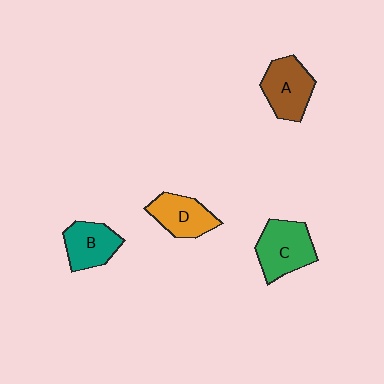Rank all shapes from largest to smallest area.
From largest to smallest: C (green), A (brown), D (orange), B (teal).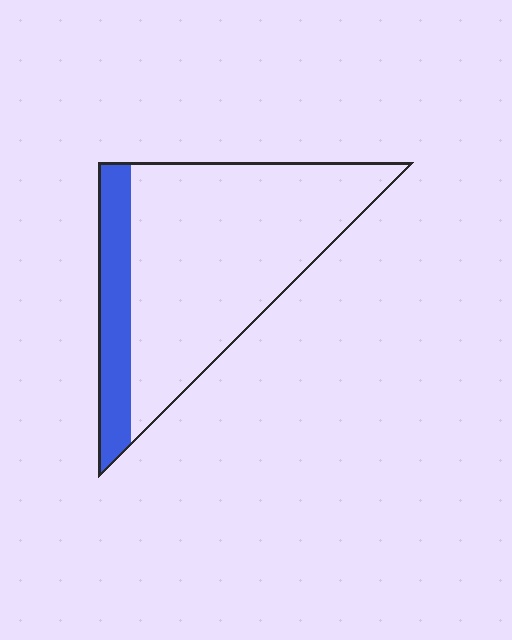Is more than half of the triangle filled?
No.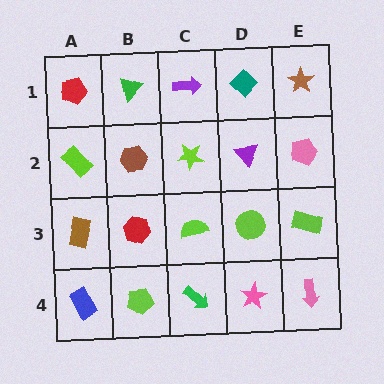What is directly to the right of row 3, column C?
A lime circle.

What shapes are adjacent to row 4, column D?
A lime circle (row 3, column D), a green arrow (row 4, column C), a pink arrow (row 4, column E).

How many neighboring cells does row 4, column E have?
2.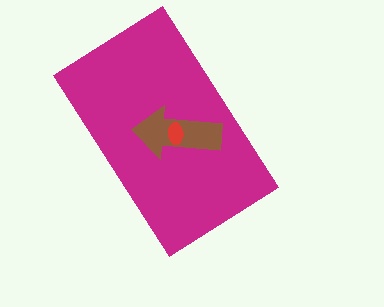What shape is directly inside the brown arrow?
The red ellipse.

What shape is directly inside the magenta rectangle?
The brown arrow.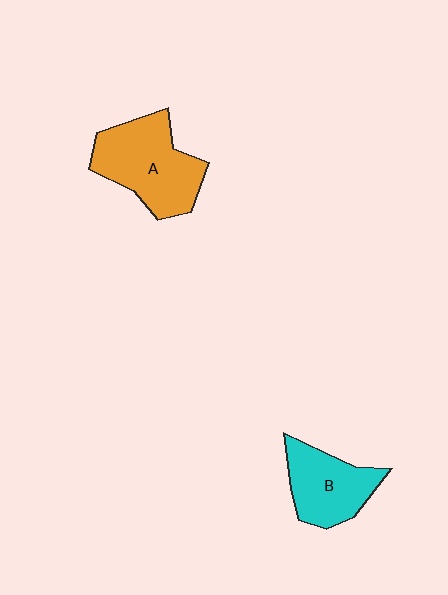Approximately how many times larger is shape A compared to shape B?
Approximately 1.4 times.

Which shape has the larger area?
Shape A (orange).